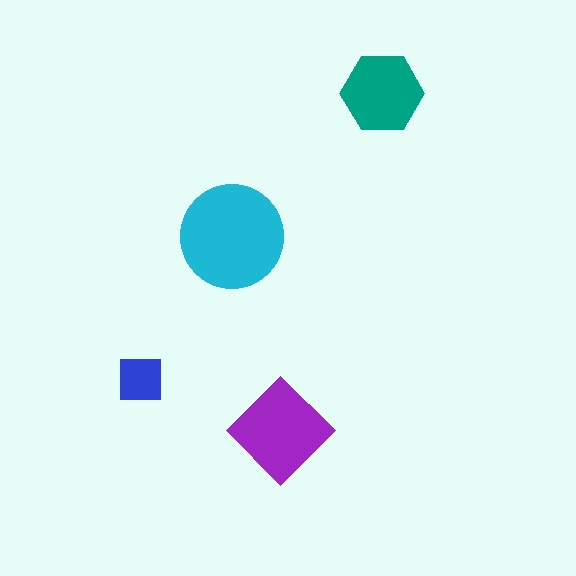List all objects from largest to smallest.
The cyan circle, the purple diamond, the teal hexagon, the blue square.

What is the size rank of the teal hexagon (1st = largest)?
3rd.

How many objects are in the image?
There are 4 objects in the image.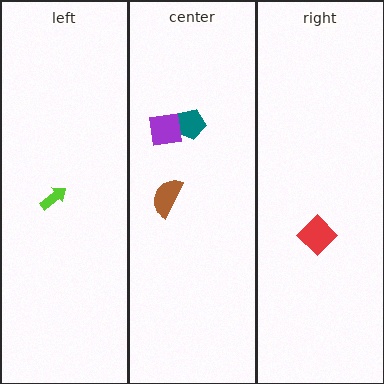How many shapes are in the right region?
1.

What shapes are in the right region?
The red diamond.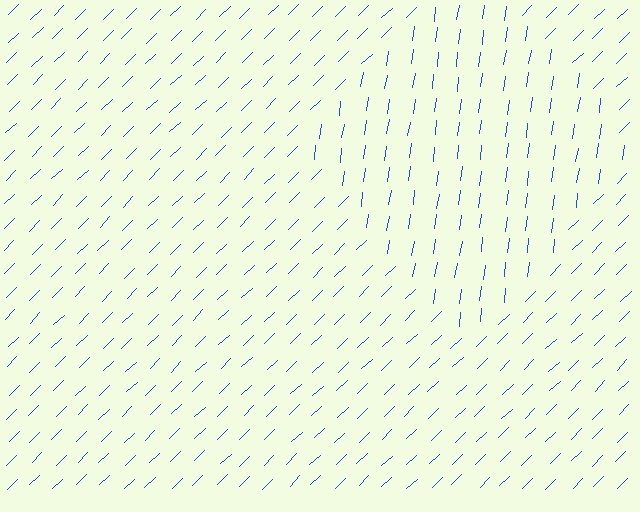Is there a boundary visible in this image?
Yes, there is a texture boundary formed by a change in line orientation.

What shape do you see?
I see a diamond.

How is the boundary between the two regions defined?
The boundary is defined purely by a change in line orientation (approximately 37 degrees difference). All lines are the same color and thickness.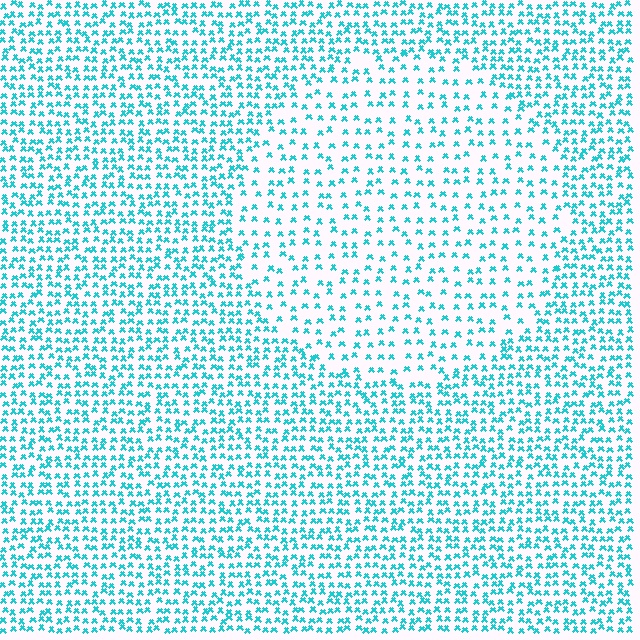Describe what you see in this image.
The image contains small cyan elements arranged at two different densities. A circle-shaped region is visible where the elements are less densely packed than the surrounding area.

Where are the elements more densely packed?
The elements are more densely packed outside the circle boundary.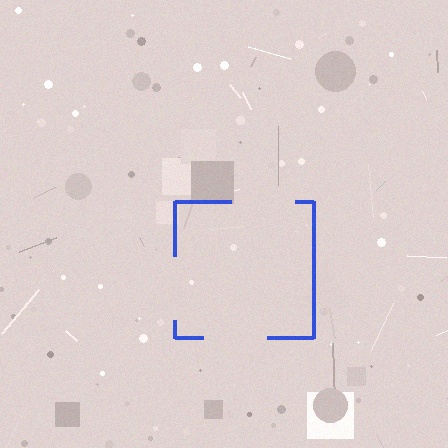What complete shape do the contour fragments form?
The contour fragments form a square.